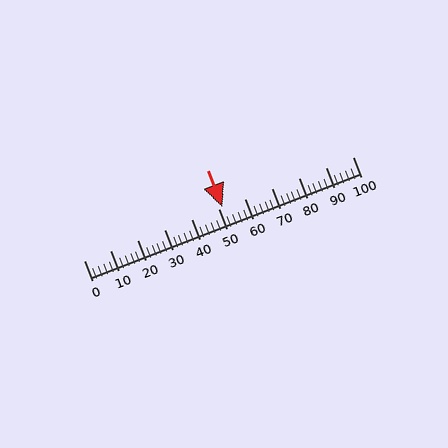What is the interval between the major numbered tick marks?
The major tick marks are spaced 10 units apart.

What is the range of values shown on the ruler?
The ruler shows values from 0 to 100.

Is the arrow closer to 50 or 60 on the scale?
The arrow is closer to 50.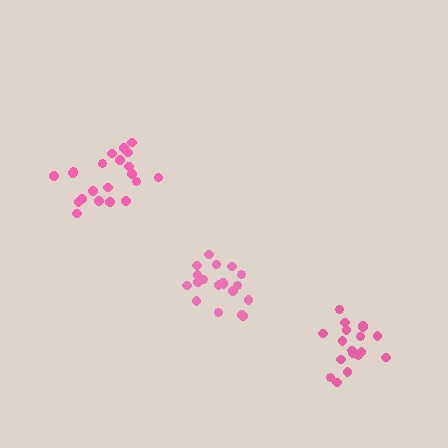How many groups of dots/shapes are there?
There are 3 groups.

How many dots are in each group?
Group 1: 18 dots, Group 2: 21 dots, Group 3: 19 dots (58 total).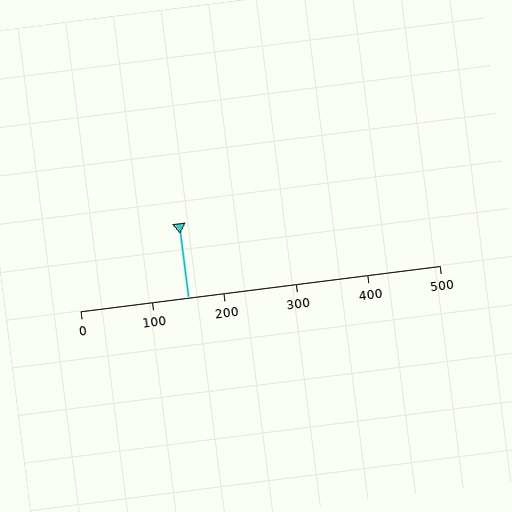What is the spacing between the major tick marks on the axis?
The major ticks are spaced 100 apart.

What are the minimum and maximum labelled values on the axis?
The axis runs from 0 to 500.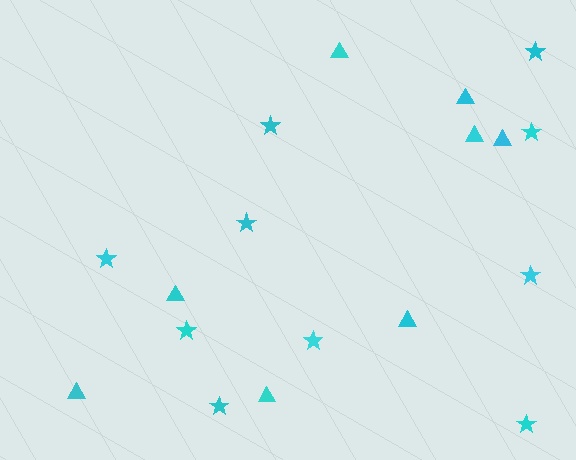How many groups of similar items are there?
There are 2 groups: one group of stars (10) and one group of triangles (8).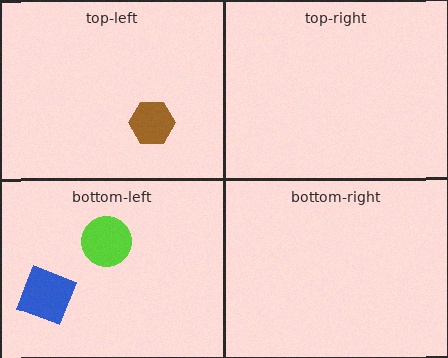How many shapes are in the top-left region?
1.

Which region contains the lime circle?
The bottom-left region.